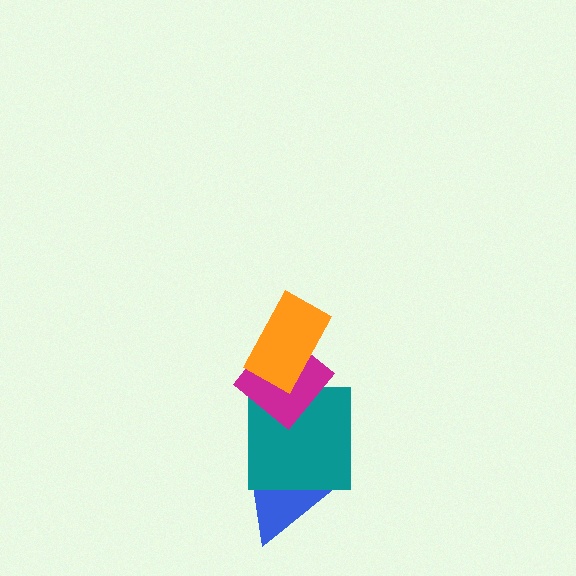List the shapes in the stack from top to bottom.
From top to bottom: the orange rectangle, the magenta diamond, the teal square, the blue triangle.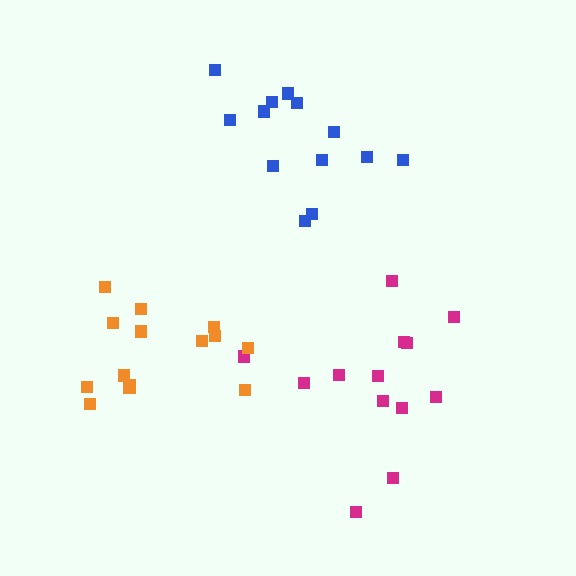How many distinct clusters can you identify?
There are 3 distinct clusters.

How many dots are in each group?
Group 1: 13 dots, Group 2: 14 dots, Group 3: 13 dots (40 total).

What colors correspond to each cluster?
The clusters are colored: magenta, orange, blue.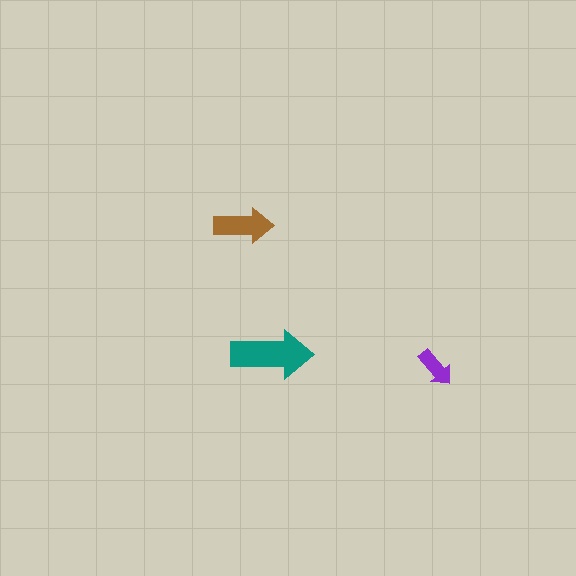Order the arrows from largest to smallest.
the teal one, the brown one, the purple one.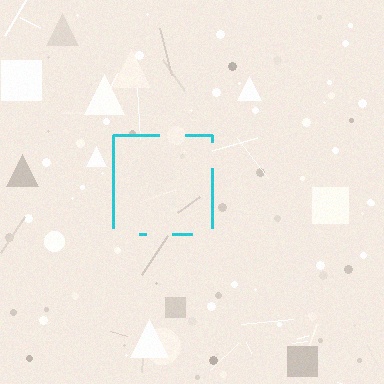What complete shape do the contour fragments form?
The contour fragments form a square.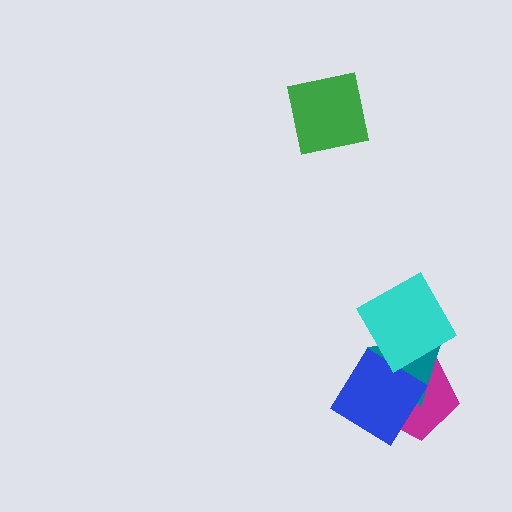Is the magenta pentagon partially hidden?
Yes, it is partially covered by another shape.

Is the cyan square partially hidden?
No, no other shape covers it.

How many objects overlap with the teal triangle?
3 objects overlap with the teal triangle.